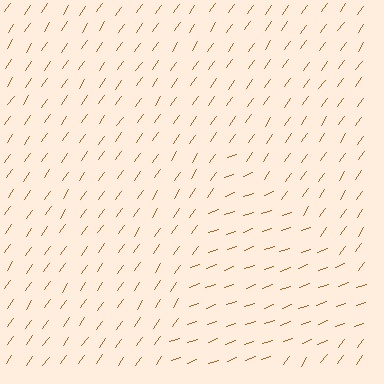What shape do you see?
I see a triangle.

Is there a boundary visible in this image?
Yes, there is a texture boundary formed by a change in line orientation.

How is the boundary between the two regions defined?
The boundary is defined purely by a change in line orientation (approximately 35 degrees difference). All lines are the same color and thickness.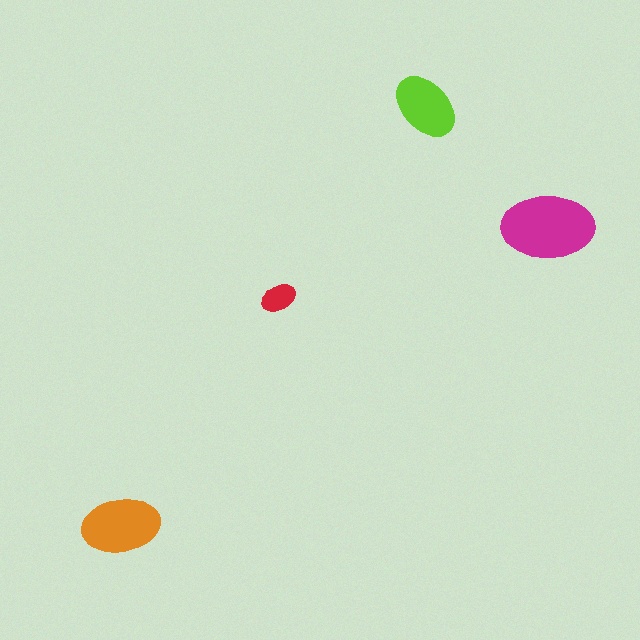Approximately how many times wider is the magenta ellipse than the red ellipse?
About 2.5 times wider.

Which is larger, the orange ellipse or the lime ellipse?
The orange one.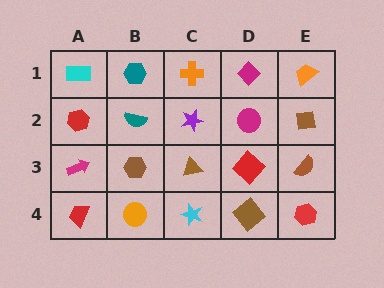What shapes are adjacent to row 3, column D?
A magenta circle (row 2, column D), a brown diamond (row 4, column D), a brown triangle (row 3, column C), a brown semicircle (row 3, column E).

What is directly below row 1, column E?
A brown square.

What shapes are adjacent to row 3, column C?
A purple star (row 2, column C), a cyan star (row 4, column C), a brown hexagon (row 3, column B), a red diamond (row 3, column D).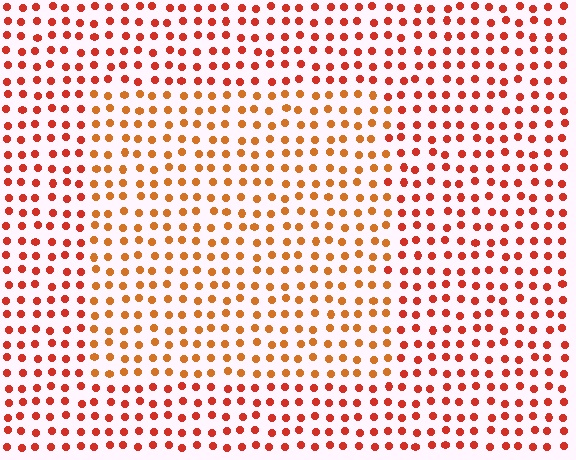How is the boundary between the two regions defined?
The boundary is defined purely by a slight shift in hue (about 24 degrees). Spacing, size, and orientation are identical on both sides.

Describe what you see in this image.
The image is filled with small red elements in a uniform arrangement. A rectangle-shaped region is visible where the elements are tinted to a slightly different hue, forming a subtle color boundary.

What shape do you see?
I see a rectangle.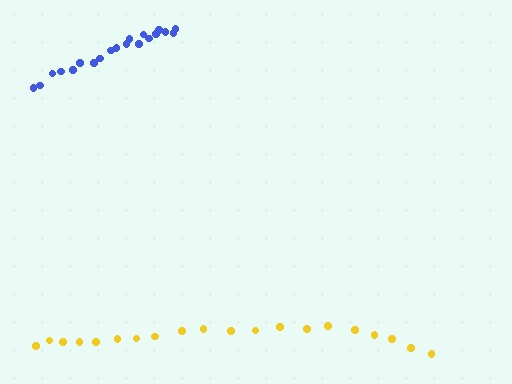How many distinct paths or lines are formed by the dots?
There are 2 distinct paths.